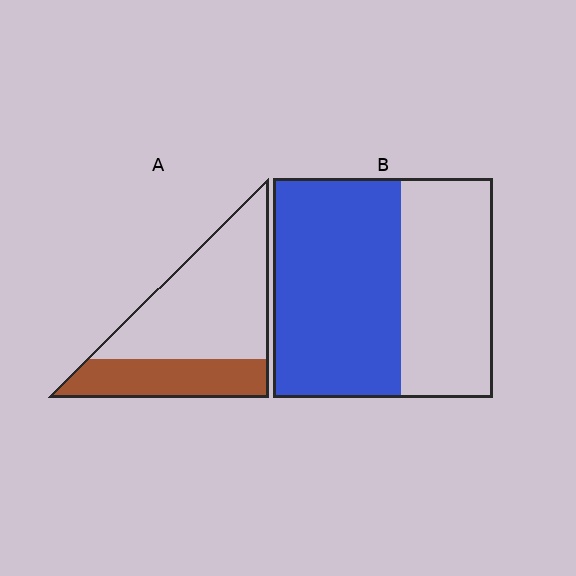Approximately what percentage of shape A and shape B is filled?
A is approximately 30% and B is approximately 60%.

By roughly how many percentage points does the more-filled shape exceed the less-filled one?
By roughly 25 percentage points (B over A).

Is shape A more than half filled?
No.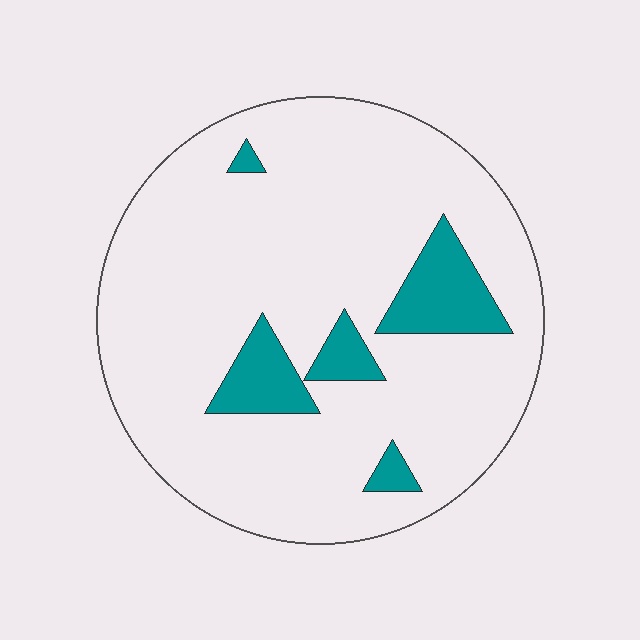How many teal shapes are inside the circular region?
5.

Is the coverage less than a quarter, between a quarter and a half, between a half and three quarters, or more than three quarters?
Less than a quarter.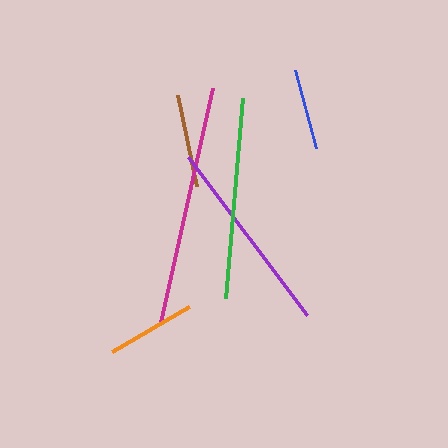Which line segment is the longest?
The magenta line is the longest at approximately 240 pixels.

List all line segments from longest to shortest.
From longest to shortest: magenta, green, purple, brown, orange, blue.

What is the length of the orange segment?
The orange segment is approximately 89 pixels long.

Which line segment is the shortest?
The blue line is the shortest at approximately 81 pixels.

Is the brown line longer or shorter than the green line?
The green line is longer than the brown line.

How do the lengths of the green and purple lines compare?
The green and purple lines are approximately the same length.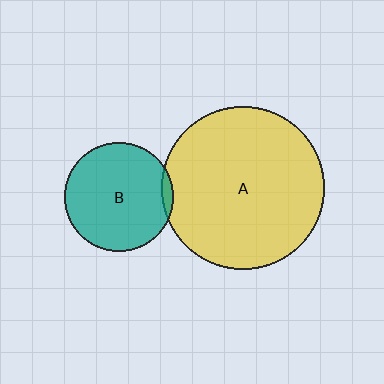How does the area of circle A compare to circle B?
Approximately 2.2 times.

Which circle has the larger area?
Circle A (yellow).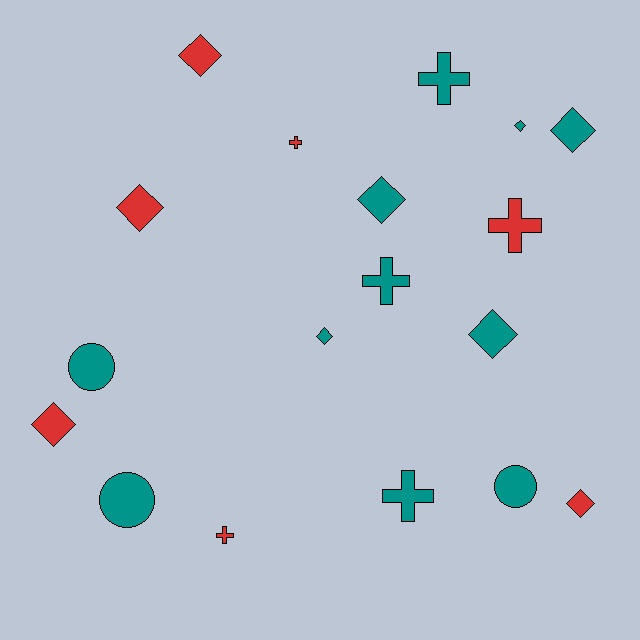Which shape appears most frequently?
Diamond, with 9 objects.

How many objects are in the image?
There are 18 objects.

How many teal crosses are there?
There are 3 teal crosses.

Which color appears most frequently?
Teal, with 11 objects.